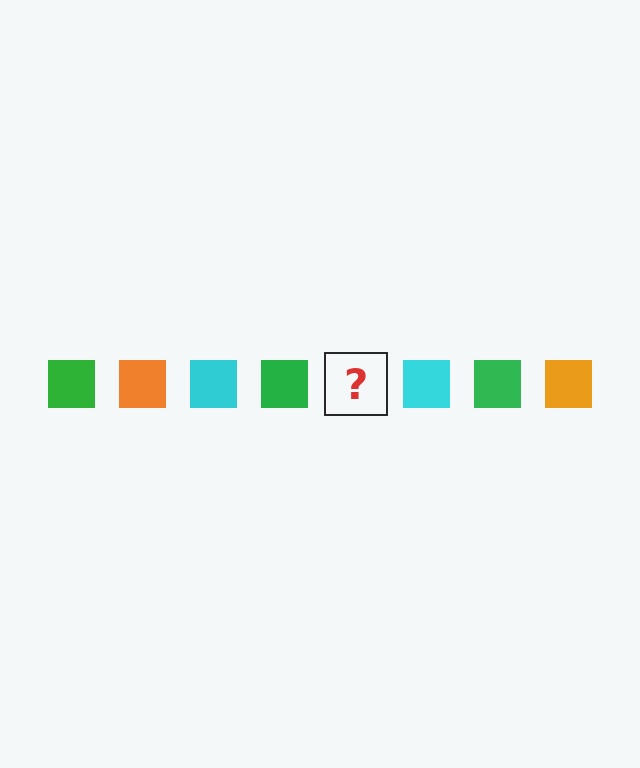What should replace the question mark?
The question mark should be replaced with an orange square.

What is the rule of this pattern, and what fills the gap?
The rule is that the pattern cycles through green, orange, cyan squares. The gap should be filled with an orange square.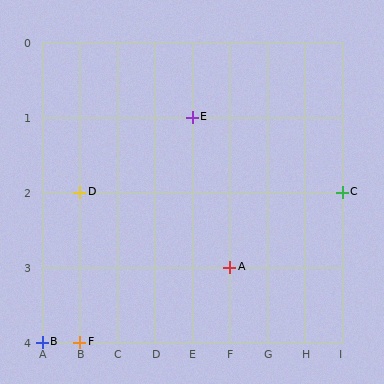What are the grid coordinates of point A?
Point A is at grid coordinates (F, 3).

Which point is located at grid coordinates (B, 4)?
Point F is at (B, 4).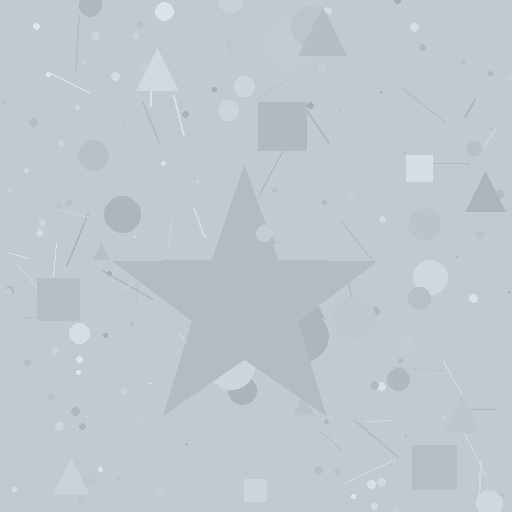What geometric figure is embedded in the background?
A star is embedded in the background.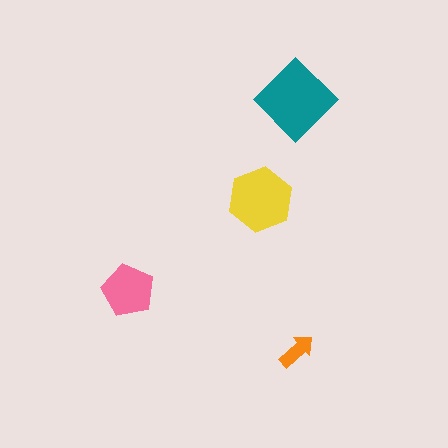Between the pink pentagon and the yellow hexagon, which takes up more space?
The yellow hexagon.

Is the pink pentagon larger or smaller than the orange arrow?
Larger.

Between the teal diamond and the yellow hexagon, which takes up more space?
The teal diamond.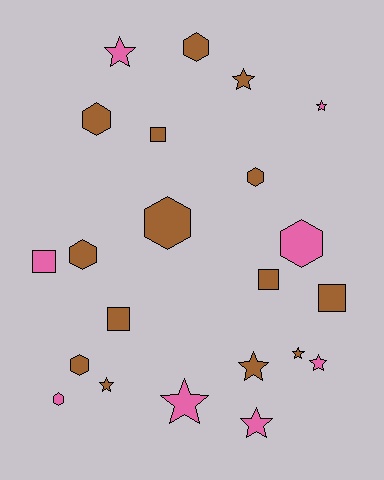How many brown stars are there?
There are 4 brown stars.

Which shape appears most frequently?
Star, with 9 objects.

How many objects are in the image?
There are 22 objects.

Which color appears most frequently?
Brown, with 14 objects.